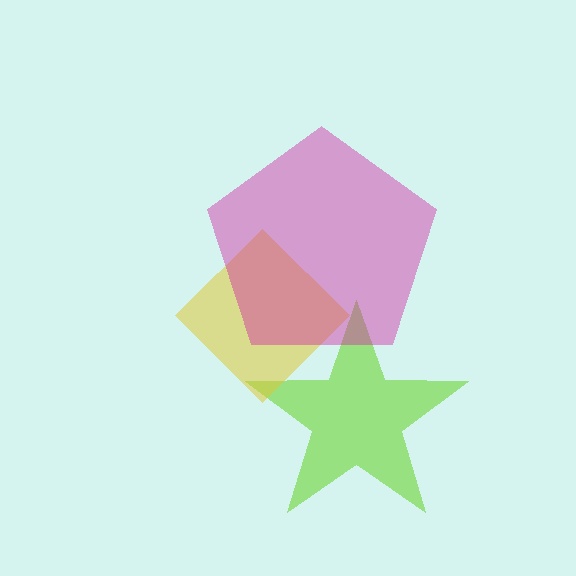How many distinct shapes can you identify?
There are 3 distinct shapes: a lime star, a yellow diamond, a magenta pentagon.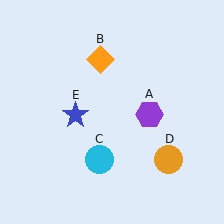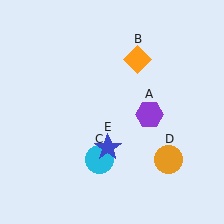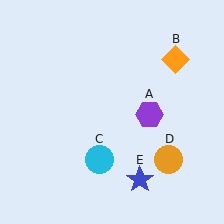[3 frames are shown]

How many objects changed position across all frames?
2 objects changed position: orange diamond (object B), blue star (object E).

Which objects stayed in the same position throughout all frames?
Purple hexagon (object A) and cyan circle (object C) and orange circle (object D) remained stationary.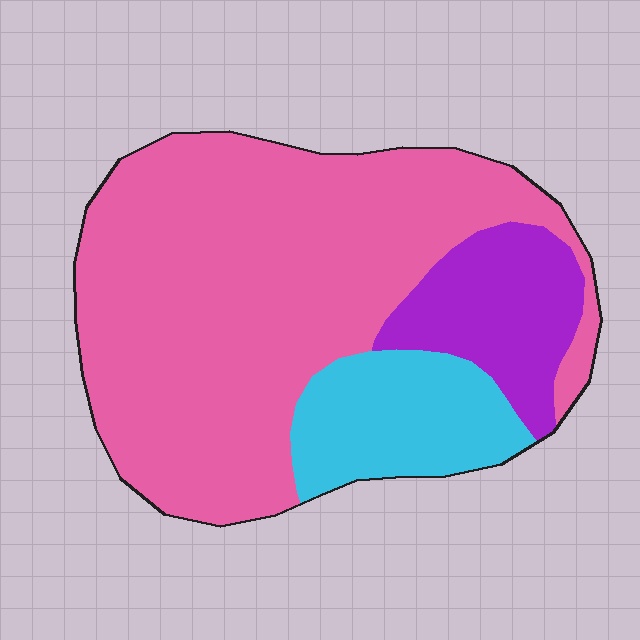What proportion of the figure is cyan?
Cyan takes up about one sixth (1/6) of the figure.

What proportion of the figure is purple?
Purple takes up about one sixth (1/6) of the figure.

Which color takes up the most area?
Pink, at roughly 70%.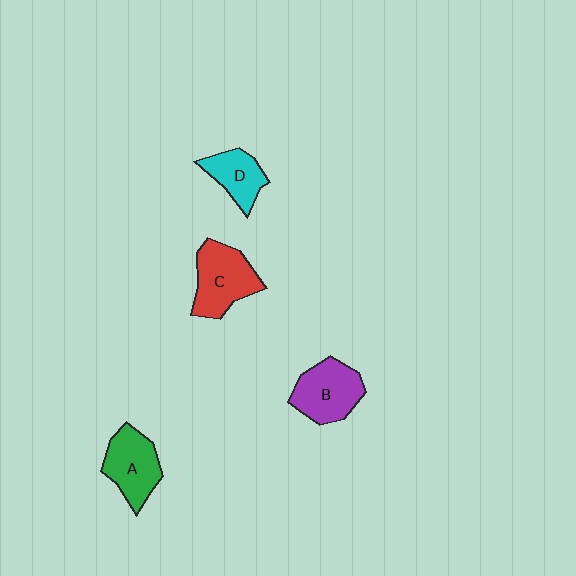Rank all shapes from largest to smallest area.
From largest to smallest: C (red), B (purple), A (green), D (cyan).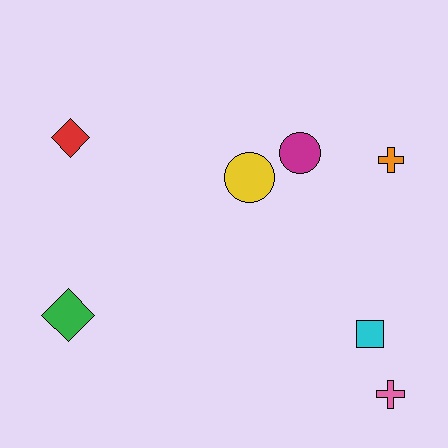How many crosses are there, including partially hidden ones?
There are 2 crosses.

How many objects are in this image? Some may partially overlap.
There are 7 objects.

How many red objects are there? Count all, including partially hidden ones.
There is 1 red object.